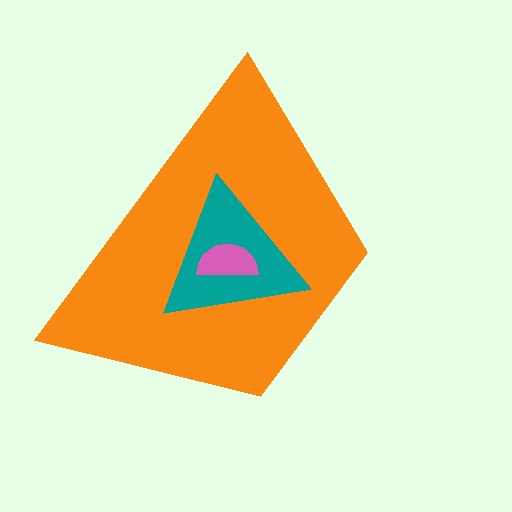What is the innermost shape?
The pink semicircle.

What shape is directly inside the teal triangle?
The pink semicircle.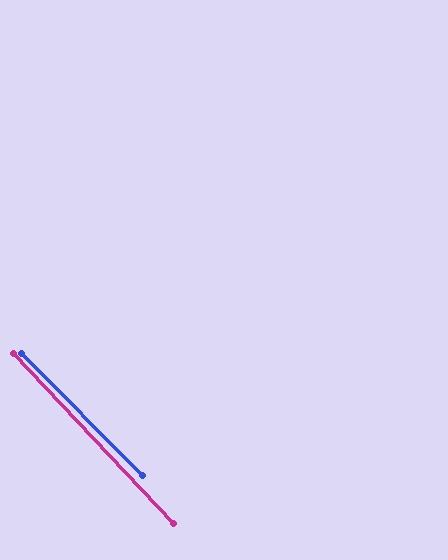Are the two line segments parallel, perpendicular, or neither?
Parallel — their directions differ by only 1.5°.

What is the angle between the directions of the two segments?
Approximately 1 degree.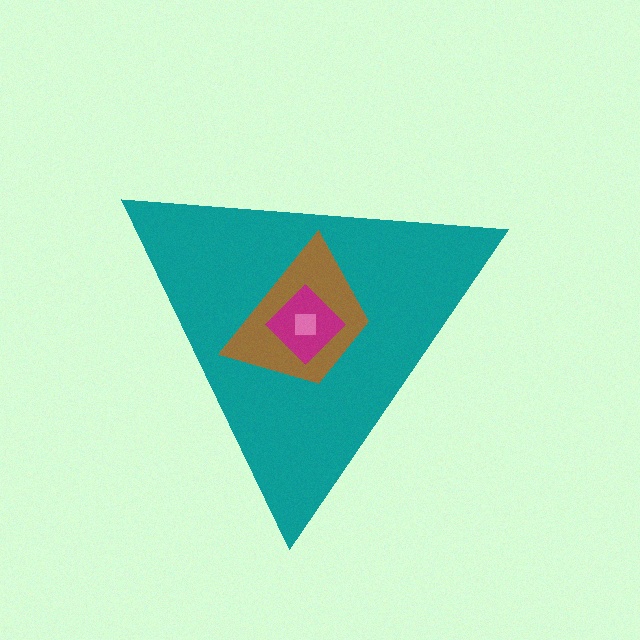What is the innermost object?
The pink square.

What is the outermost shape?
The teal triangle.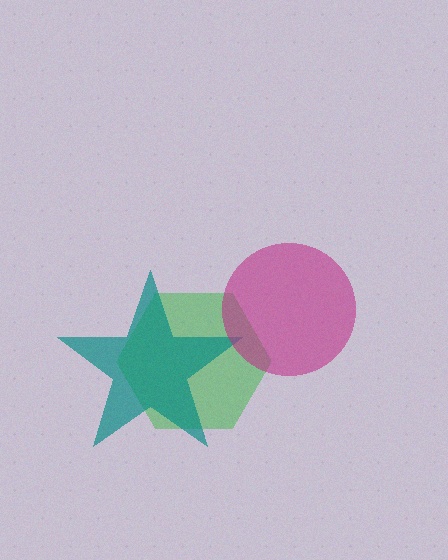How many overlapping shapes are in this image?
There are 3 overlapping shapes in the image.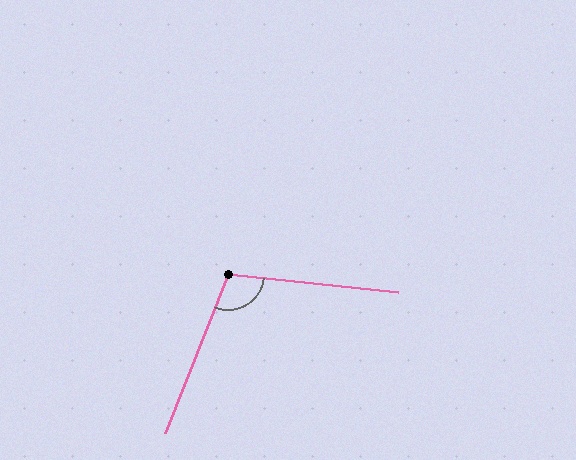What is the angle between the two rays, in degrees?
Approximately 105 degrees.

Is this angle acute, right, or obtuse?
It is obtuse.